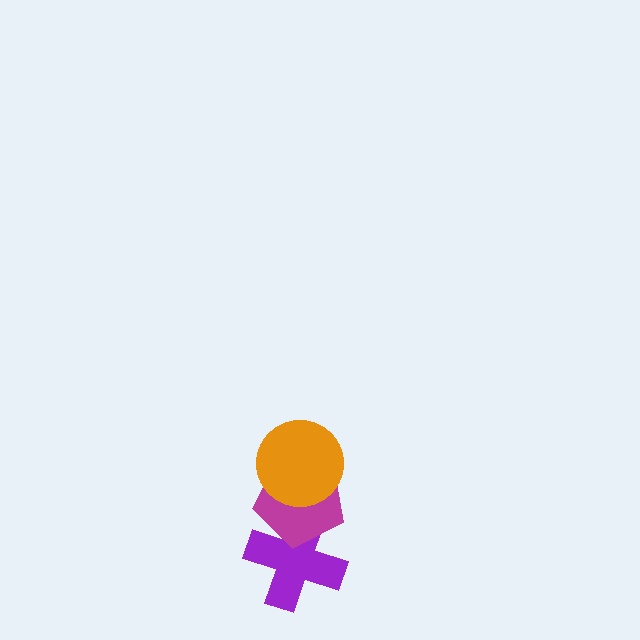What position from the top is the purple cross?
The purple cross is 3rd from the top.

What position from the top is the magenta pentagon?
The magenta pentagon is 2nd from the top.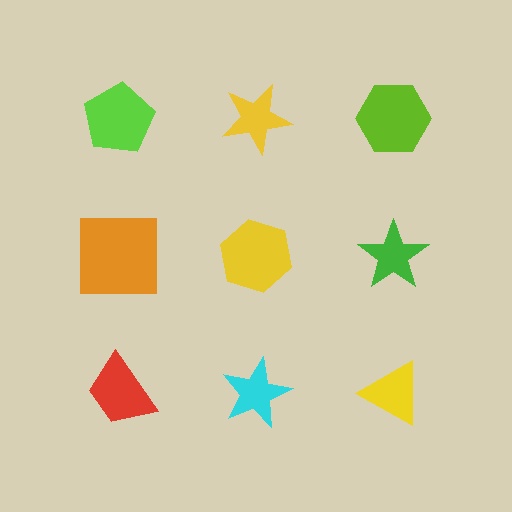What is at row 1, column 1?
A lime pentagon.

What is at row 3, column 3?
A yellow triangle.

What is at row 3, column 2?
A cyan star.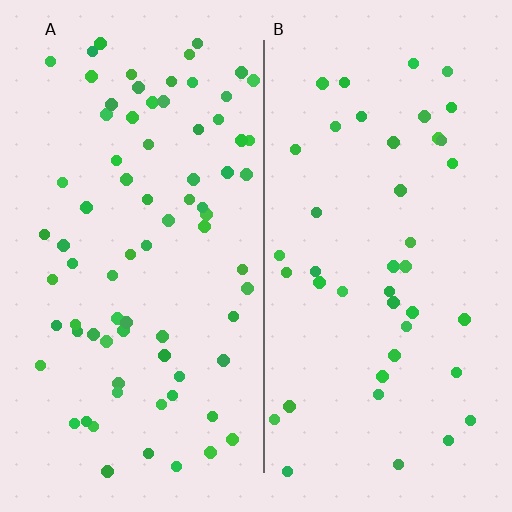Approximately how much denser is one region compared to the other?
Approximately 1.8× — region A over region B.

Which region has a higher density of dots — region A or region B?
A (the left).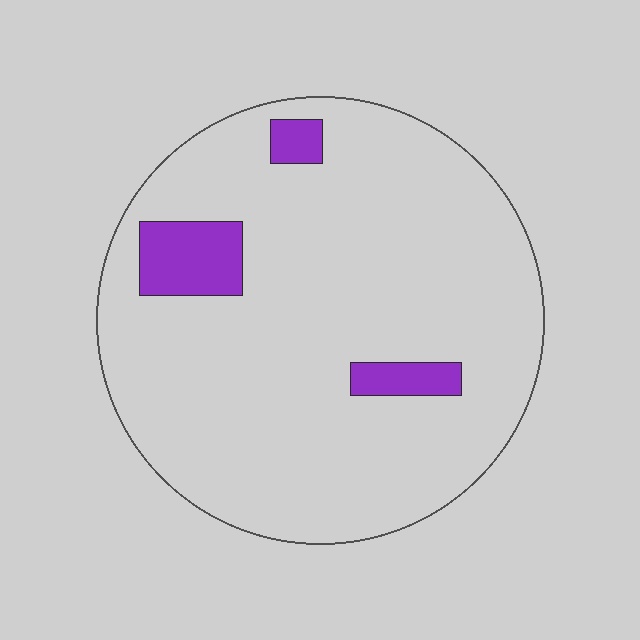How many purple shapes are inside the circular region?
3.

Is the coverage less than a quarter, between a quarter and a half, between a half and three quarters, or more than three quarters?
Less than a quarter.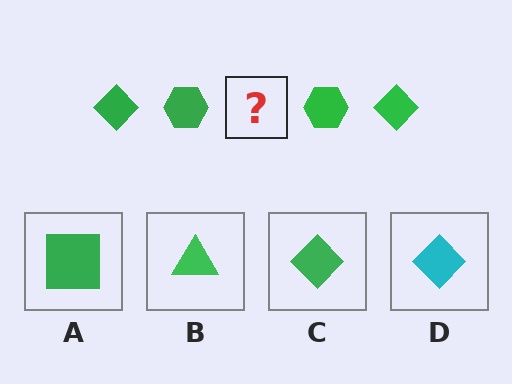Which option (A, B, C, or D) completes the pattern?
C.